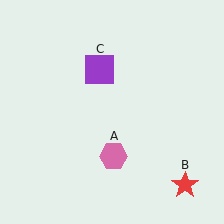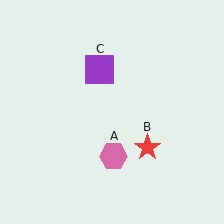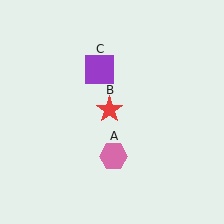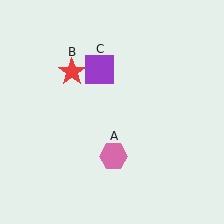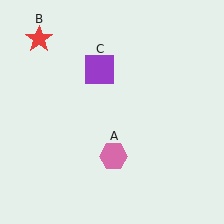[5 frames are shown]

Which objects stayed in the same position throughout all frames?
Pink hexagon (object A) and purple square (object C) remained stationary.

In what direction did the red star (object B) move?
The red star (object B) moved up and to the left.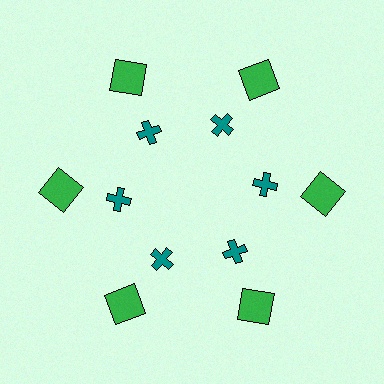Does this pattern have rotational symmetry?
Yes, this pattern has 6-fold rotational symmetry. It looks the same after rotating 60 degrees around the center.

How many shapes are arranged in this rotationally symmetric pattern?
There are 12 shapes, arranged in 6 groups of 2.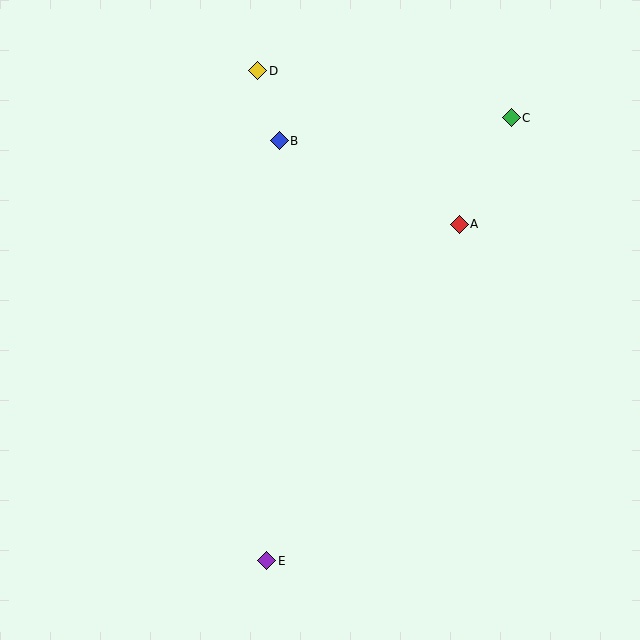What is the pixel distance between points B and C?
The distance between B and C is 233 pixels.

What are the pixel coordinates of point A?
Point A is at (459, 224).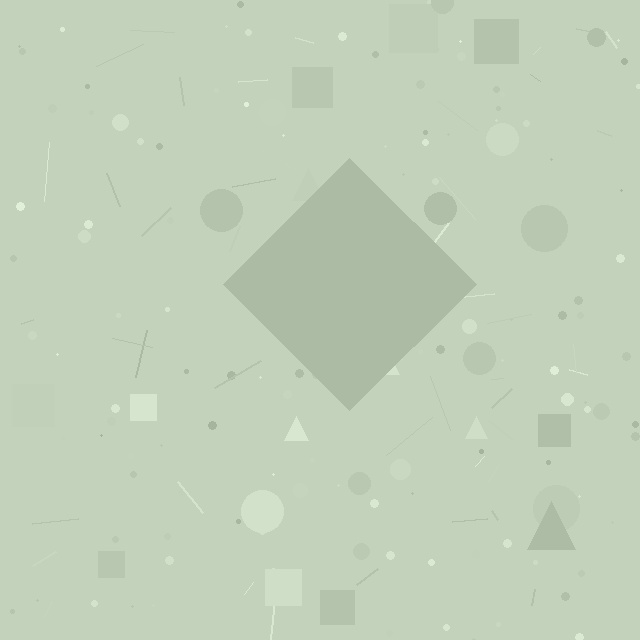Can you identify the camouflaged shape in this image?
The camouflaged shape is a diamond.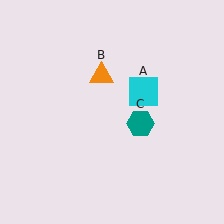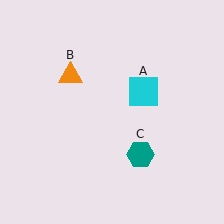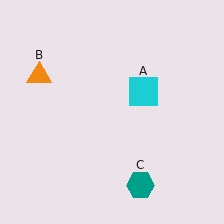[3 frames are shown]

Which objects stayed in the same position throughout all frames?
Cyan square (object A) remained stationary.